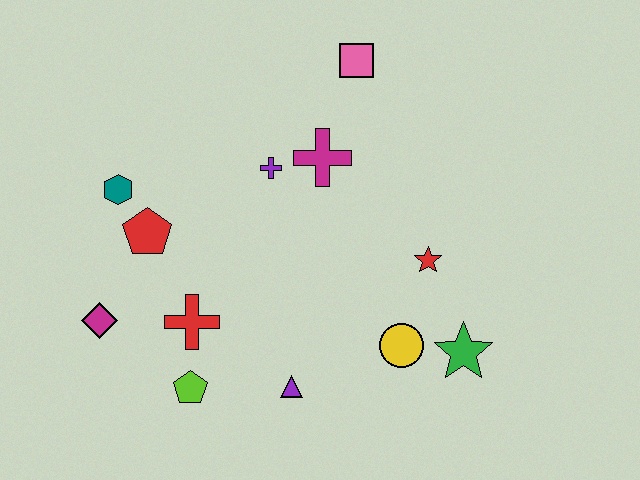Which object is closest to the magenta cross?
The purple cross is closest to the magenta cross.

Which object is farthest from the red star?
The magenta diamond is farthest from the red star.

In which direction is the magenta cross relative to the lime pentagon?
The magenta cross is above the lime pentagon.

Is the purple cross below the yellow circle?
No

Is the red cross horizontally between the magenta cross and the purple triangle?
No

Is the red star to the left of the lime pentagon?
No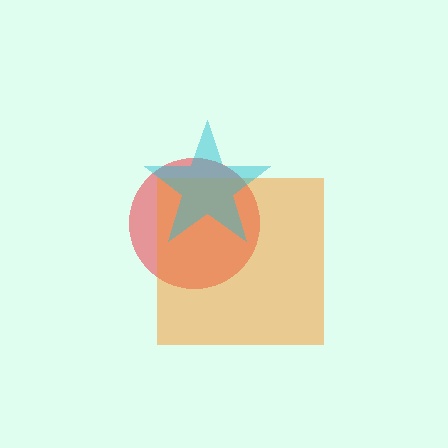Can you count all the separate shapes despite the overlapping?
Yes, there are 3 separate shapes.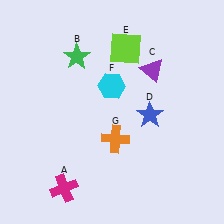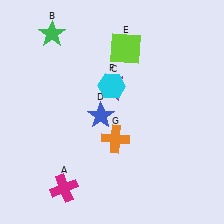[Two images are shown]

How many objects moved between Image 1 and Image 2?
3 objects moved between the two images.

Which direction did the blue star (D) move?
The blue star (D) moved left.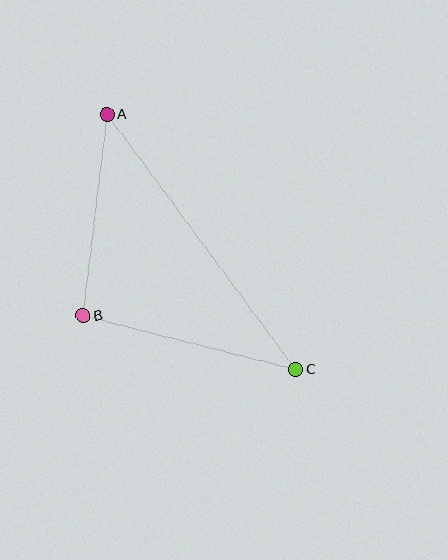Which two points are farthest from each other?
Points A and C are farthest from each other.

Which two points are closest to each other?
Points A and B are closest to each other.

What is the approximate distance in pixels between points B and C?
The distance between B and C is approximately 220 pixels.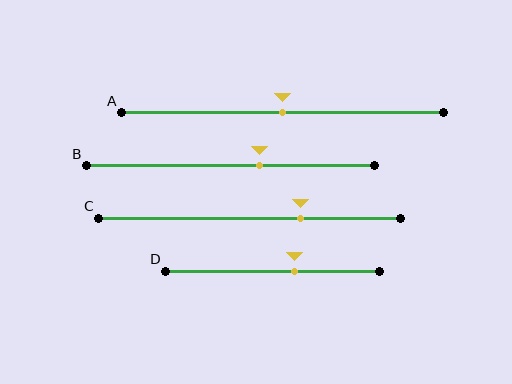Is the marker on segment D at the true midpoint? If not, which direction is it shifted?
No, the marker on segment D is shifted to the right by about 10% of the segment length.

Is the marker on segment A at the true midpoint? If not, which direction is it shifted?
Yes, the marker on segment A is at the true midpoint.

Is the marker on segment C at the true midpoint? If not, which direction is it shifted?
No, the marker on segment C is shifted to the right by about 17% of the segment length.